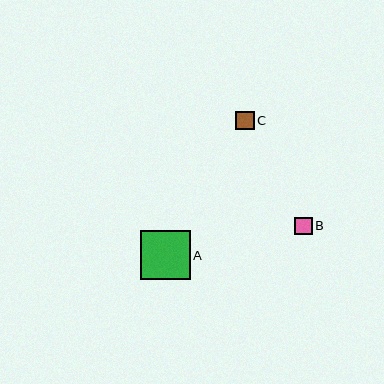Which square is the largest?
Square A is the largest with a size of approximately 50 pixels.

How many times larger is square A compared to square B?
Square A is approximately 2.8 times the size of square B.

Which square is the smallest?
Square B is the smallest with a size of approximately 17 pixels.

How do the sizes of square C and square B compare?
Square C and square B are approximately the same size.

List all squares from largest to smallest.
From largest to smallest: A, C, B.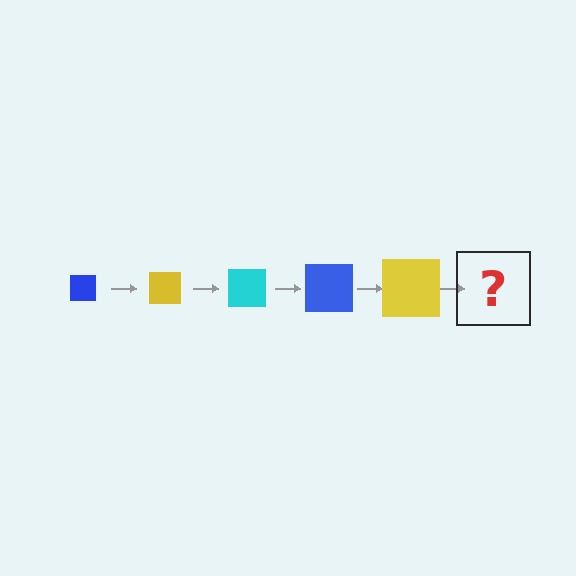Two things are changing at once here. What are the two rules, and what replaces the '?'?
The two rules are that the square grows larger each step and the color cycles through blue, yellow, and cyan. The '?' should be a cyan square, larger than the previous one.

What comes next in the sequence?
The next element should be a cyan square, larger than the previous one.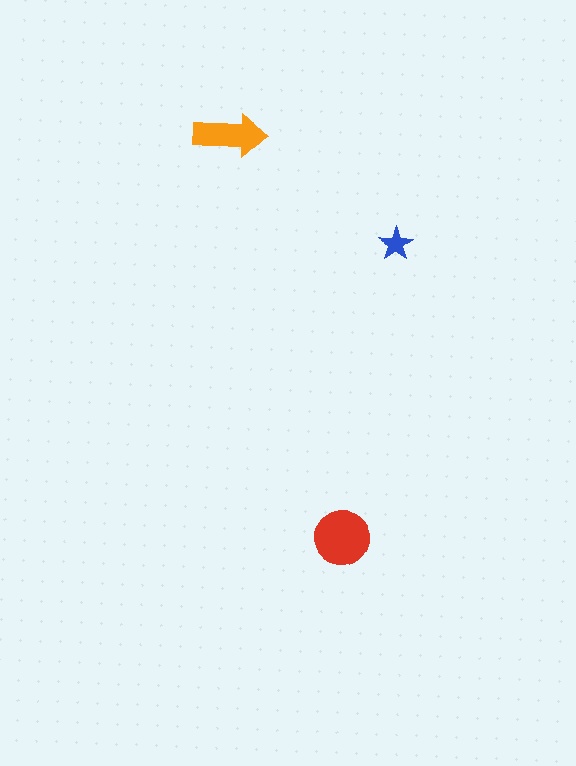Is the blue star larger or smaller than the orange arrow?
Smaller.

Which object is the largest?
The red circle.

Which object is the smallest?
The blue star.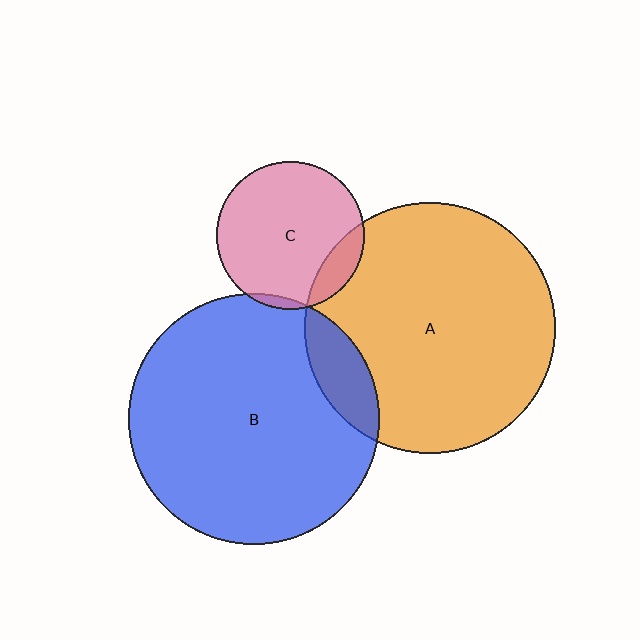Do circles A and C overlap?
Yes.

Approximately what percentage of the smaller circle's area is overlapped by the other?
Approximately 15%.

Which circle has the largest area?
Circle A (orange).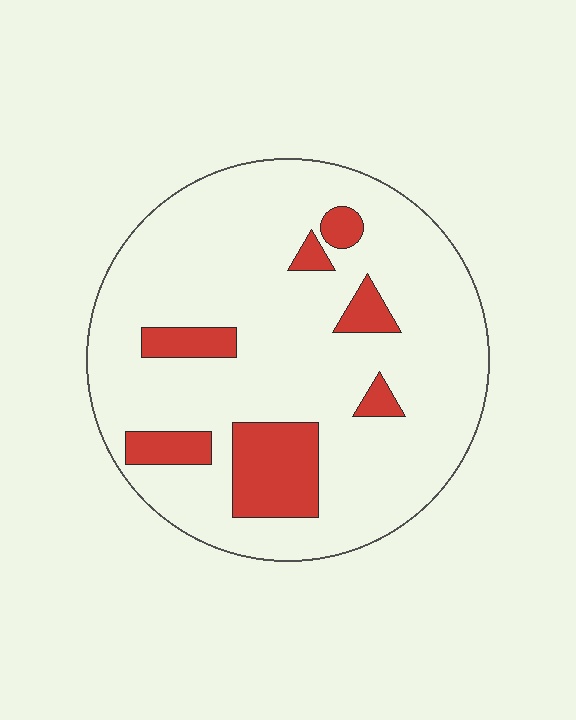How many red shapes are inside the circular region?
7.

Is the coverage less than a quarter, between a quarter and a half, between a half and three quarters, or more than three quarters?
Less than a quarter.